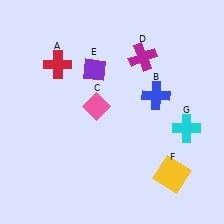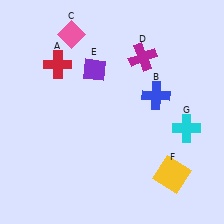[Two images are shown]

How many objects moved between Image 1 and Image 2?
1 object moved between the two images.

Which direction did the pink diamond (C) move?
The pink diamond (C) moved up.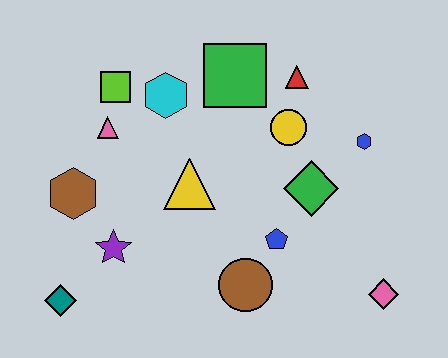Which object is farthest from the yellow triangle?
The pink diamond is farthest from the yellow triangle.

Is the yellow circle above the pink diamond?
Yes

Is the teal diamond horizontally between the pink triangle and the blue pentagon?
No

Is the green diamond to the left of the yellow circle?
No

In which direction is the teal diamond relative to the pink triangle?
The teal diamond is below the pink triangle.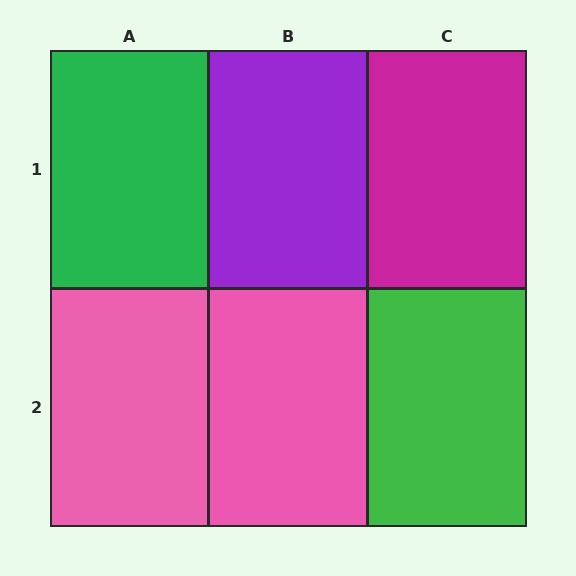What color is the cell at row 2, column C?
Green.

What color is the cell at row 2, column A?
Pink.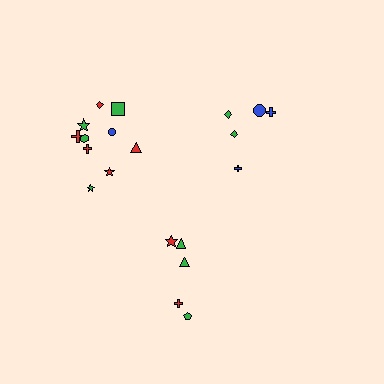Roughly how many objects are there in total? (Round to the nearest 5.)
Roughly 20 objects in total.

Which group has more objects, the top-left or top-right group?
The top-left group.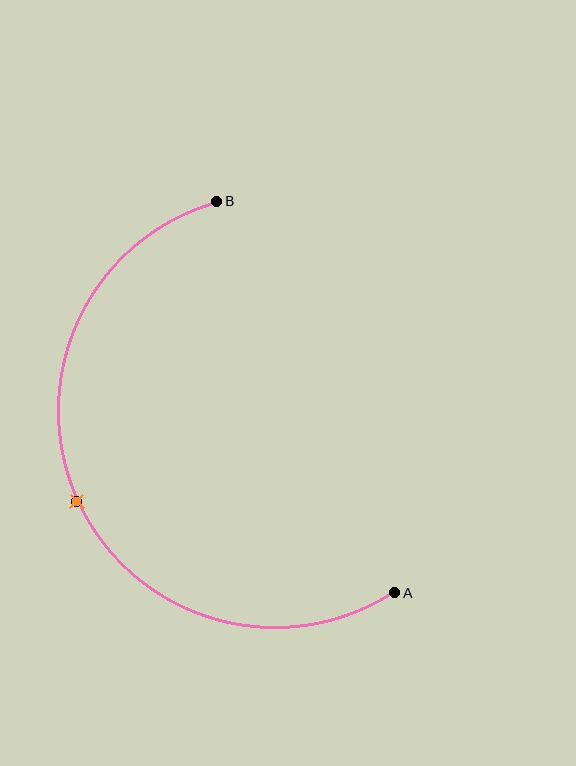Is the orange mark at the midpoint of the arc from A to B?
Yes. The orange mark lies on the arc at equal arc-length from both A and B — it is the arc midpoint.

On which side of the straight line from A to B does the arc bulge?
The arc bulges to the left of the straight line connecting A and B.